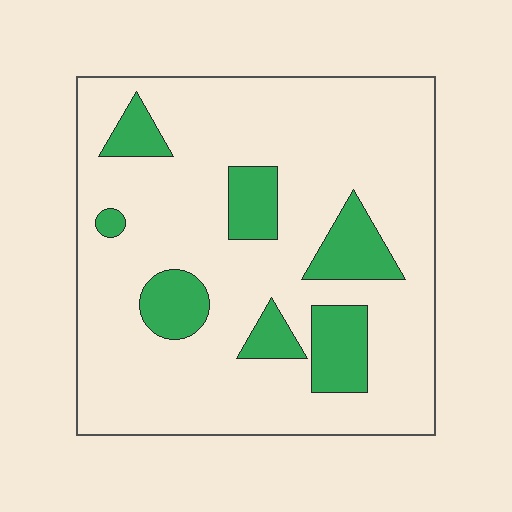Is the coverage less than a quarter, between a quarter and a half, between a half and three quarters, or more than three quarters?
Less than a quarter.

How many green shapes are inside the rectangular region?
7.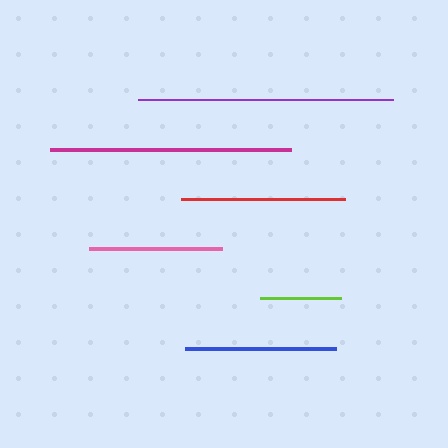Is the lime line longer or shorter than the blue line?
The blue line is longer than the lime line.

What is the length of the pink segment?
The pink segment is approximately 133 pixels long.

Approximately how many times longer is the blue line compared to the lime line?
The blue line is approximately 1.9 times the length of the lime line.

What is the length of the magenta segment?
The magenta segment is approximately 241 pixels long.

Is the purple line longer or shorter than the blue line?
The purple line is longer than the blue line.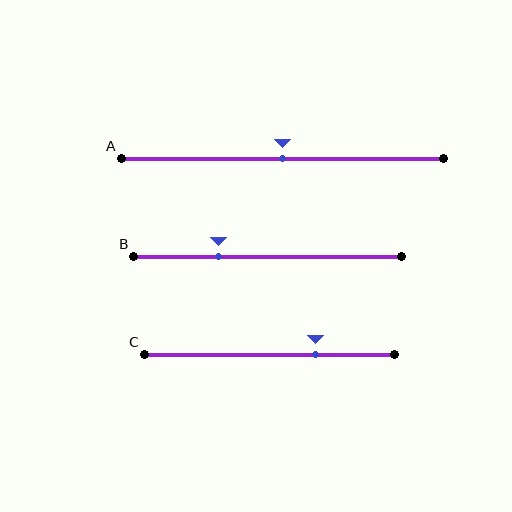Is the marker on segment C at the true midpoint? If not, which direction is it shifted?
No, the marker on segment C is shifted to the right by about 18% of the segment length.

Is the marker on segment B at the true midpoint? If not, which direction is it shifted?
No, the marker on segment B is shifted to the left by about 18% of the segment length.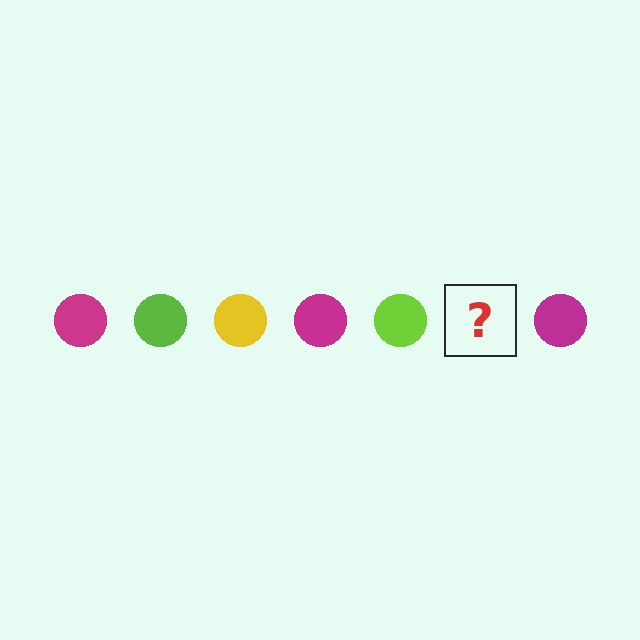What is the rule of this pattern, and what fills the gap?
The rule is that the pattern cycles through magenta, lime, yellow circles. The gap should be filled with a yellow circle.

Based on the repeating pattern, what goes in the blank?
The blank should be a yellow circle.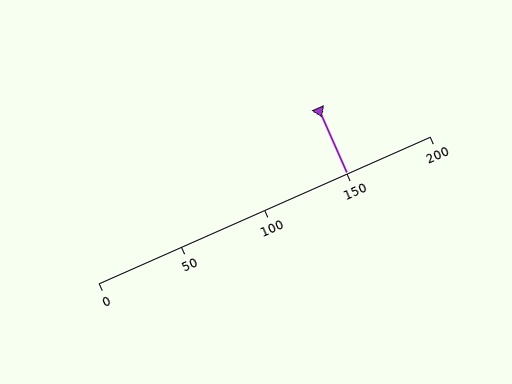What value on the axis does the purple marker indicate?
The marker indicates approximately 150.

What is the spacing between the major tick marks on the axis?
The major ticks are spaced 50 apart.